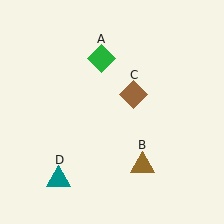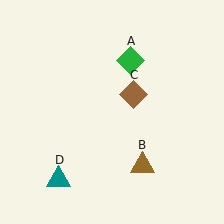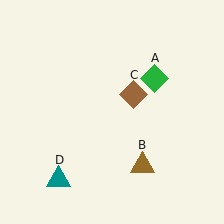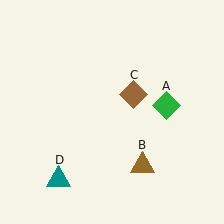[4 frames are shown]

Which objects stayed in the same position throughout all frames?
Brown triangle (object B) and brown diamond (object C) and teal triangle (object D) remained stationary.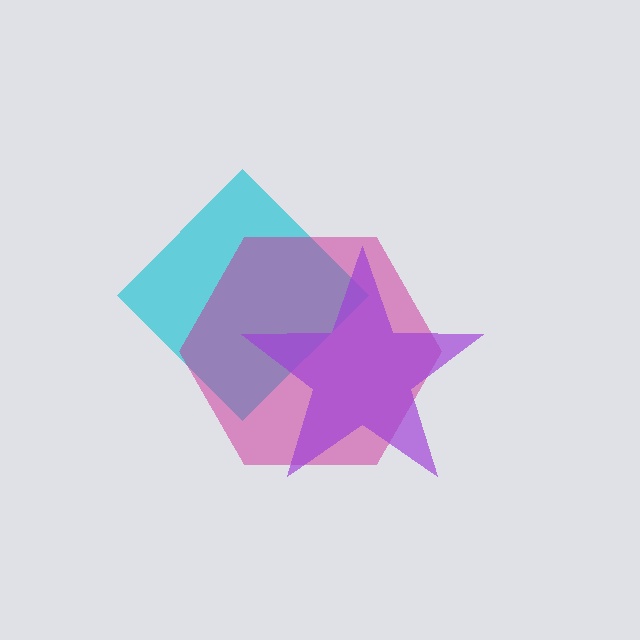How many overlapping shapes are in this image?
There are 3 overlapping shapes in the image.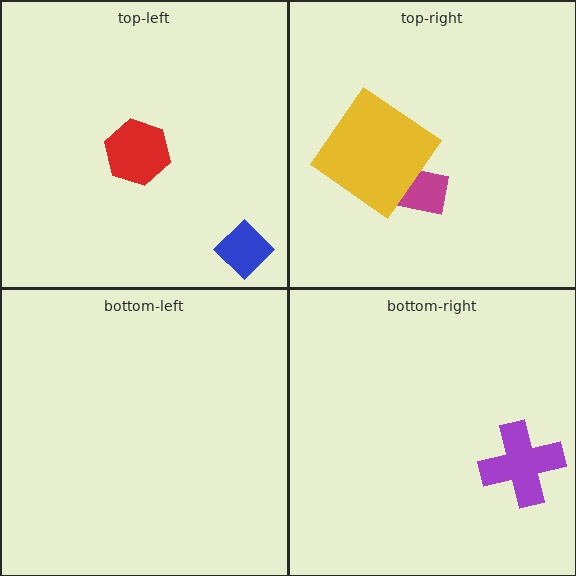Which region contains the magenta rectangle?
The top-right region.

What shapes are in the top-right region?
The magenta rectangle, the yellow diamond.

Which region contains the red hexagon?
The top-left region.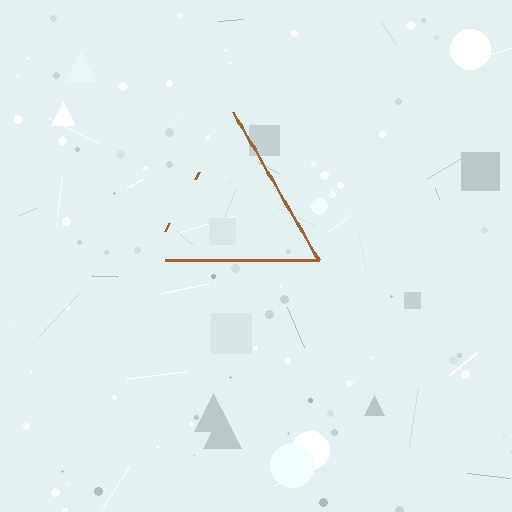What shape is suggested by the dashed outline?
The dashed outline suggests a triangle.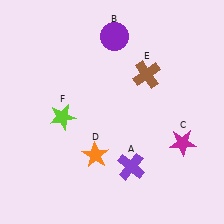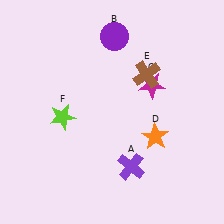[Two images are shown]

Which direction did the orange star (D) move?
The orange star (D) moved right.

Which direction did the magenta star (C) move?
The magenta star (C) moved up.